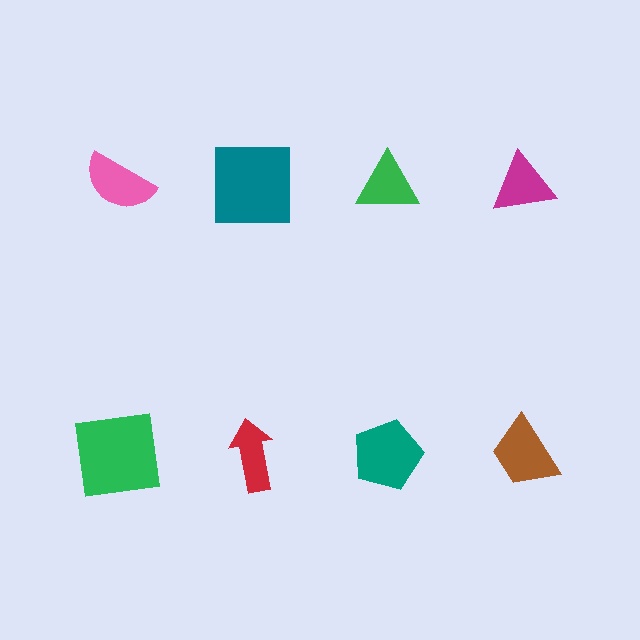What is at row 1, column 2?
A teal square.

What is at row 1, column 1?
A pink semicircle.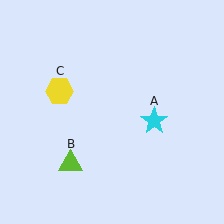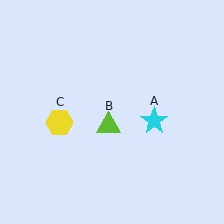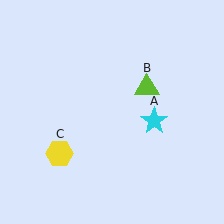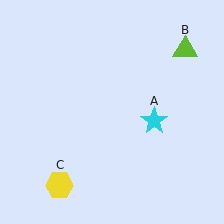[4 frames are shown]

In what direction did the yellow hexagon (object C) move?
The yellow hexagon (object C) moved down.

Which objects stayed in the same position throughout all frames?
Cyan star (object A) remained stationary.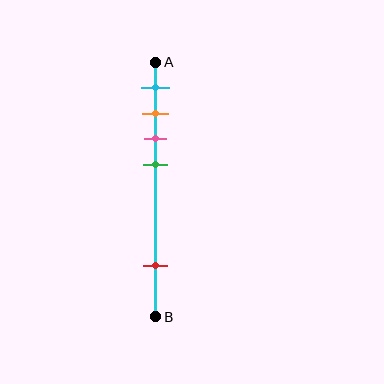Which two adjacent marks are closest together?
The orange and pink marks are the closest adjacent pair.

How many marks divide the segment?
There are 5 marks dividing the segment.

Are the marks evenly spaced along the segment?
No, the marks are not evenly spaced.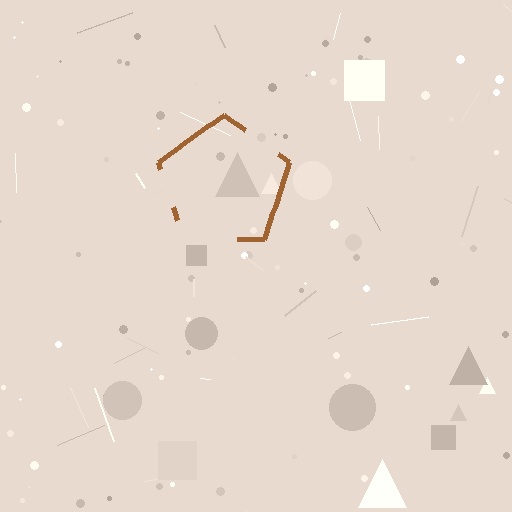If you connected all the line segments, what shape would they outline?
They would outline a pentagon.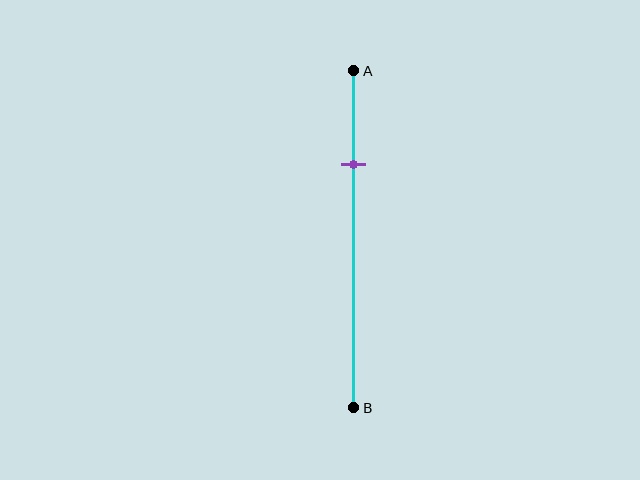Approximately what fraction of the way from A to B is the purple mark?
The purple mark is approximately 30% of the way from A to B.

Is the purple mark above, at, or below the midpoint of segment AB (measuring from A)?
The purple mark is above the midpoint of segment AB.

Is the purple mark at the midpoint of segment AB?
No, the mark is at about 30% from A, not at the 50% midpoint.